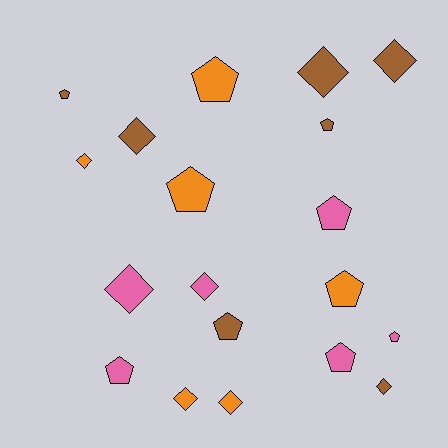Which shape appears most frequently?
Pentagon, with 10 objects.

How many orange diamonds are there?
There are 3 orange diamonds.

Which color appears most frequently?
Brown, with 7 objects.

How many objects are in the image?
There are 19 objects.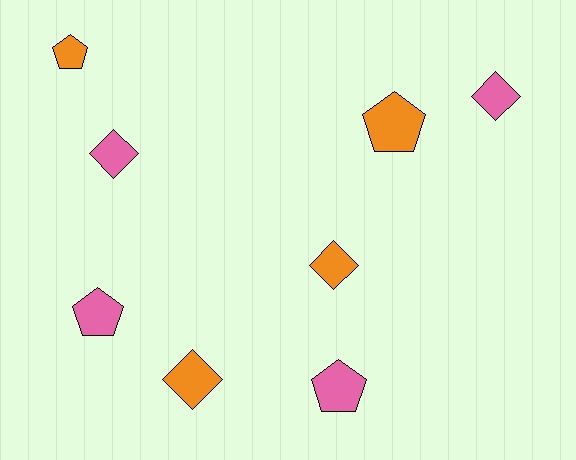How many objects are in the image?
There are 8 objects.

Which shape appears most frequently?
Pentagon, with 4 objects.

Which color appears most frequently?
Pink, with 4 objects.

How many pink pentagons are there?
There are 2 pink pentagons.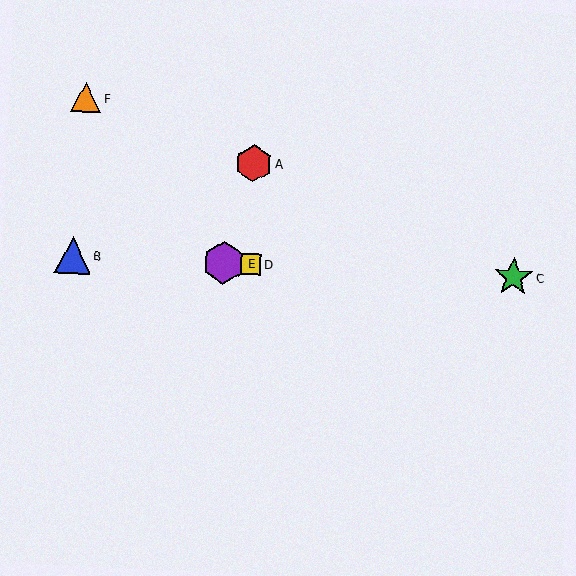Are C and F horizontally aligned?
No, C is at y≈277 and F is at y≈97.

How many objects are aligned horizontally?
4 objects (B, C, D, E) are aligned horizontally.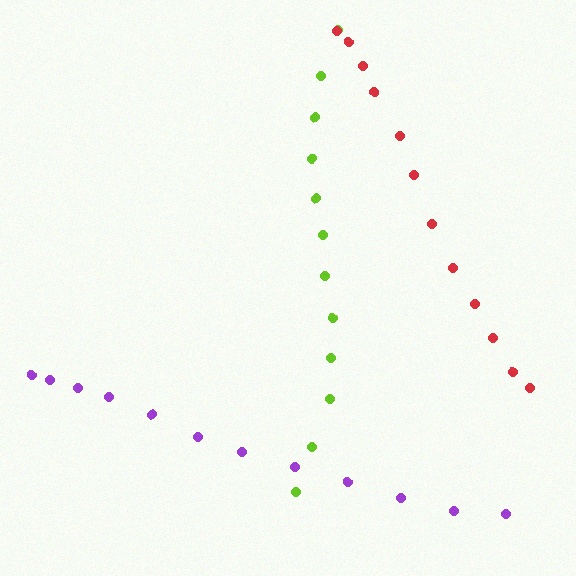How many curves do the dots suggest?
There are 3 distinct paths.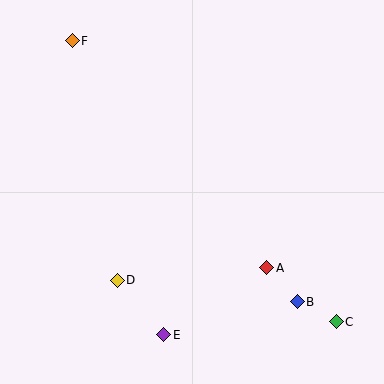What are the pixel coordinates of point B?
Point B is at (297, 302).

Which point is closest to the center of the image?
Point A at (267, 268) is closest to the center.